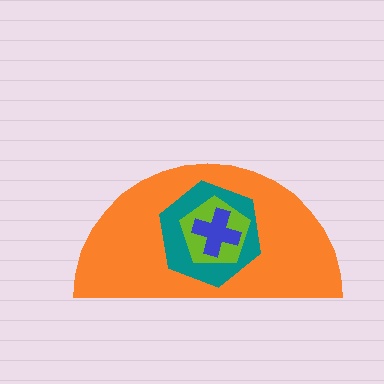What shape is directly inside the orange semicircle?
The teal hexagon.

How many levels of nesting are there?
4.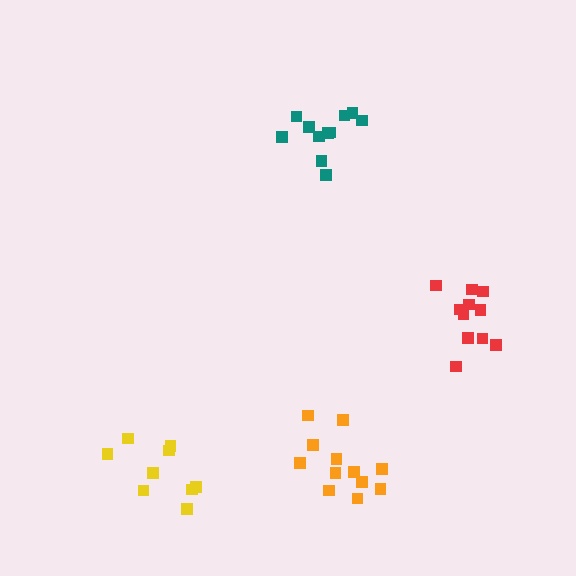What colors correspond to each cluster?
The clusters are colored: orange, red, teal, yellow.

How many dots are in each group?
Group 1: 12 dots, Group 2: 11 dots, Group 3: 11 dots, Group 4: 9 dots (43 total).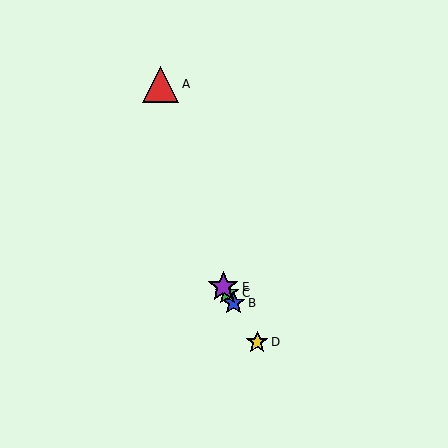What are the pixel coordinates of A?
Object A is at (160, 84).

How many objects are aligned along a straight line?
4 objects (B, C, D, E) are aligned along a straight line.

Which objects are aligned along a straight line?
Objects B, C, D, E are aligned along a straight line.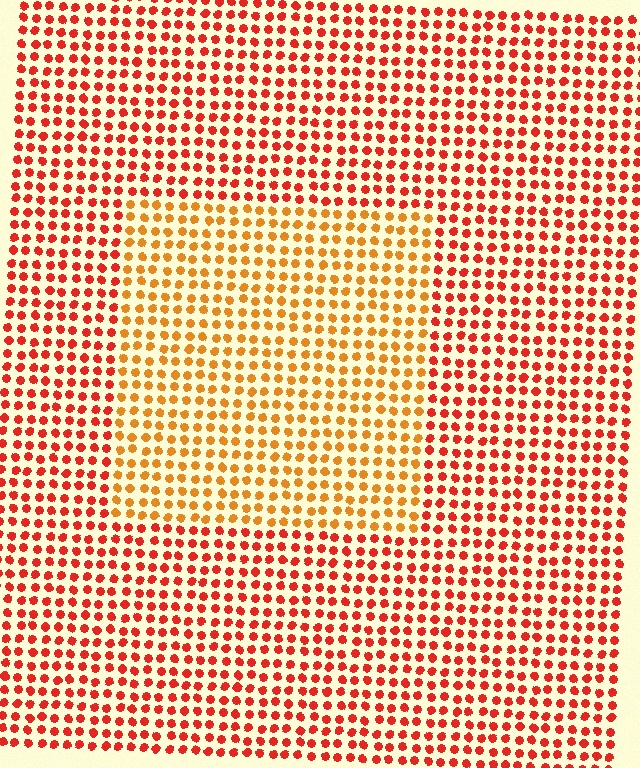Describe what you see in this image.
The image is filled with small red elements in a uniform arrangement. A rectangle-shaped region is visible where the elements are tinted to a slightly different hue, forming a subtle color boundary.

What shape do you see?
I see a rectangle.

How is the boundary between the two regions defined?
The boundary is defined purely by a slight shift in hue (about 31 degrees). Spacing, size, and orientation are identical on both sides.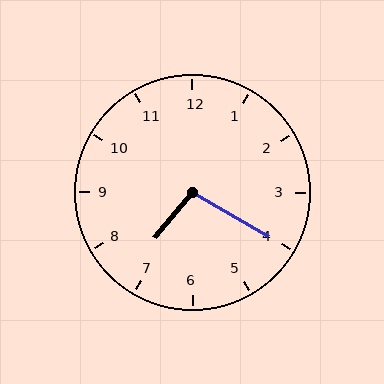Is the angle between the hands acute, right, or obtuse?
It is obtuse.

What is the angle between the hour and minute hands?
Approximately 100 degrees.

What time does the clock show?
7:20.